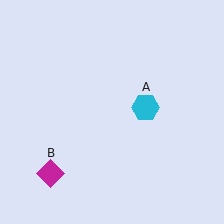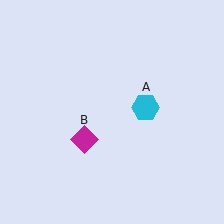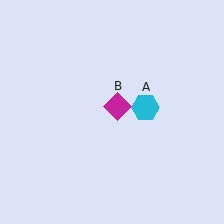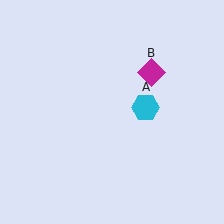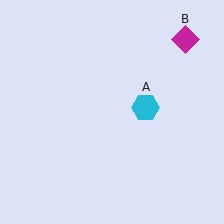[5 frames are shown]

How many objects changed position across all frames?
1 object changed position: magenta diamond (object B).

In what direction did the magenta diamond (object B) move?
The magenta diamond (object B) moved up and to the right.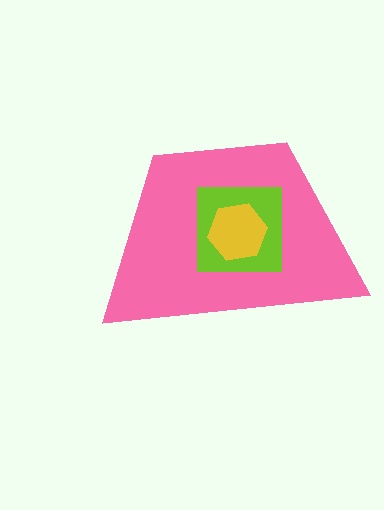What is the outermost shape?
The pink trapezoid.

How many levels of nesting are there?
3.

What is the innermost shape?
The yellow hexagon.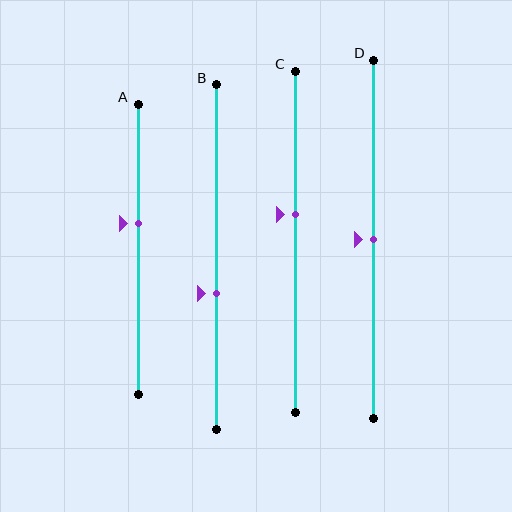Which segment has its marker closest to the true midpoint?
Segment D has its marker closest to the true midpoint.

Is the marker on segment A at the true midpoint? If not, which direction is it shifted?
No, the marker on segment A is shifted upward by about 9% of the segment length.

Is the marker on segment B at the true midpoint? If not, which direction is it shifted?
No, the marker on segment B is shifted downward by about 10% of the segment length.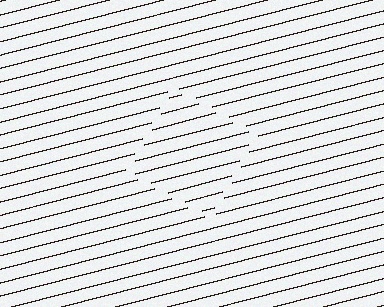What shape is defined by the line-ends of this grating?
An illusory square. The interior of the shape contains the same grating, shifted by half a period — the contour is defined by the phase discontinuity where line-ends from the inner and outer gratings abut.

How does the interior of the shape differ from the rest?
The interior of the shape contains the same grating, shifted by half a period — the contour is defined by the phase discontinuity where line-ends from the inner and outer gratings abut.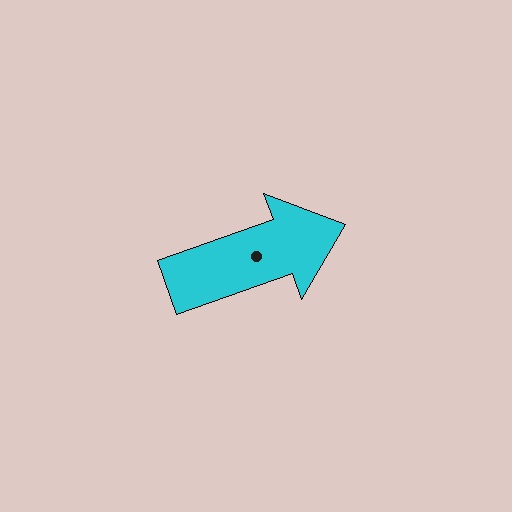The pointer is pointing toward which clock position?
Roughly 2 o'clock.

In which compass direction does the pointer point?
East.